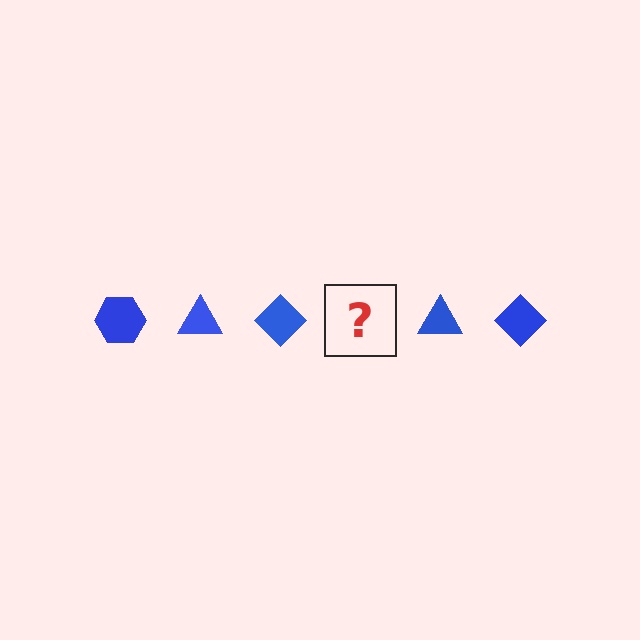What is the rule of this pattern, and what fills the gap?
The rule is that the pattern cycles through hexagon, triangle, diamond shapes in blue. The gap should be filled with a blue hexagon.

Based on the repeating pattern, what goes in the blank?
The blank should be a blue hexagon.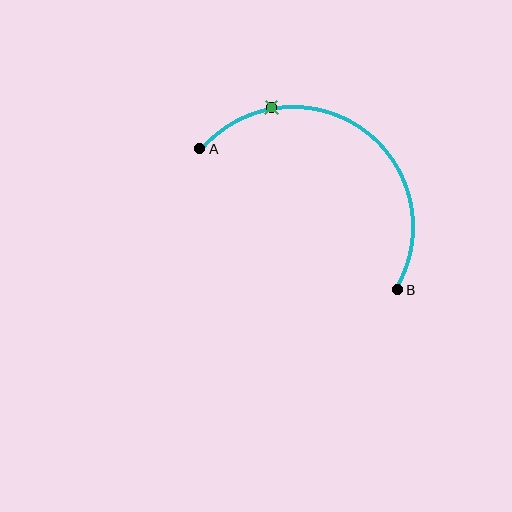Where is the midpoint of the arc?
The arc midpoint is the point on the curve farthest from the straight line joining A and B. It sits above and to the right of that line.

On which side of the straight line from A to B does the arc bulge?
The arc bulges above and to the right of the straight line connecting A and B.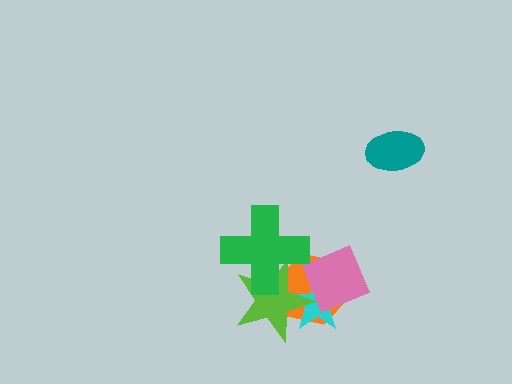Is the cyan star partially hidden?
Yes, it is partially covered by another shape.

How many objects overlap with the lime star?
4 objects overlap with the lime star.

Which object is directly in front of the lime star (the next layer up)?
The pink diamond is directly in front of the lime star.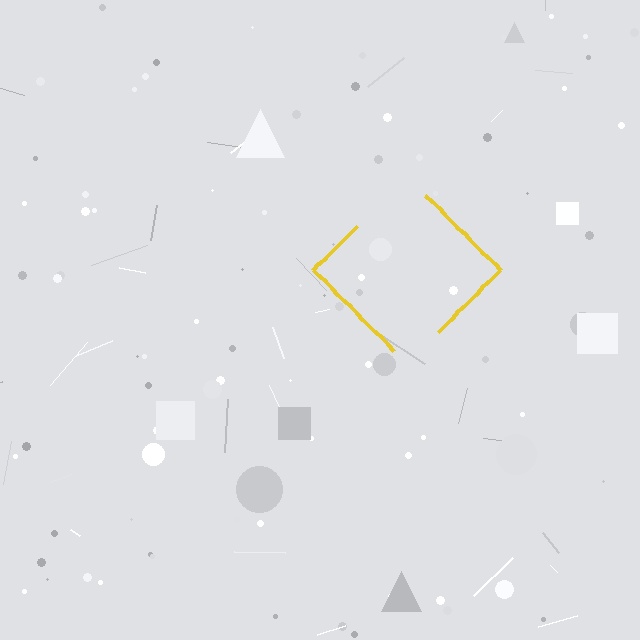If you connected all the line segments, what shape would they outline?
They would outline a diamond.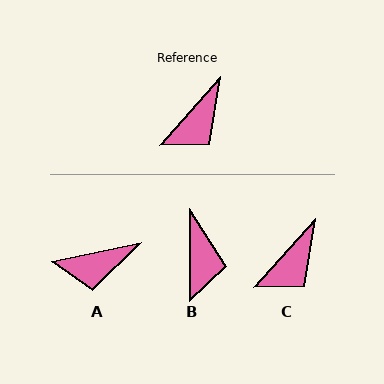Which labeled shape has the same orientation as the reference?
C.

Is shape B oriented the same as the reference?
No, it is off by about 42 degrees.